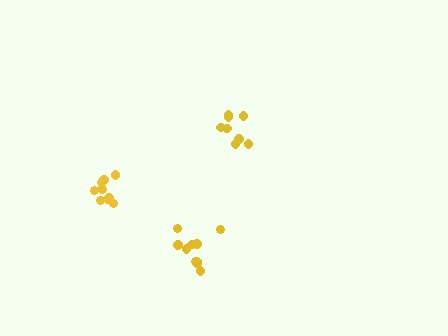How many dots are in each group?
Group 1: 10 dots, Group 2: 8 dots, Group 3: 10 dots (28 total).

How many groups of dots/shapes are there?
There are 3 groups.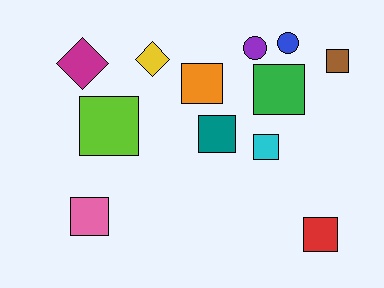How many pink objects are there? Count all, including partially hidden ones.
There is 1 pink object.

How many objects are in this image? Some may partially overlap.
There are 12 objects.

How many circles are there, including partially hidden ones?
There are 2 circles.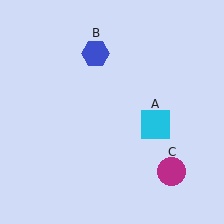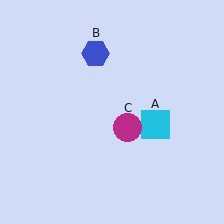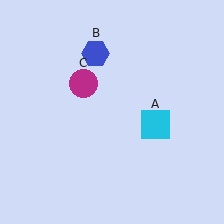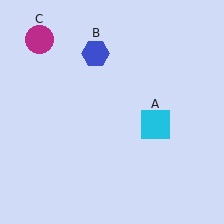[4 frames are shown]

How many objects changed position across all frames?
1 object changed position: magenta circle (object C).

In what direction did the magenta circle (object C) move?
The magenta circle (object C) moved up and to the left.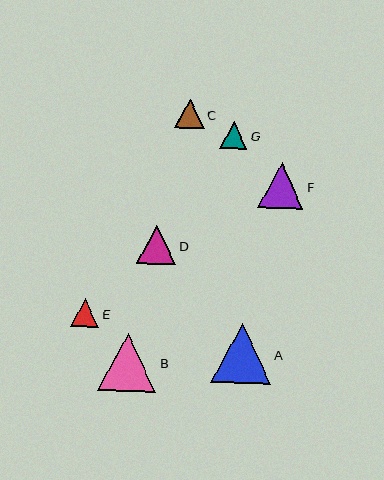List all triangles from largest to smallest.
From largest to smallest: A, B, F, D, C, E, G.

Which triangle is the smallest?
Triangle G is the smallest with a size of approximately 27 pixels.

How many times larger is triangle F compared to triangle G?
Triangle F is approximately 1.6 times the size of triangle G.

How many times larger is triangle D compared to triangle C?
Triangle D is approximately 1.3 times the size of triangle C.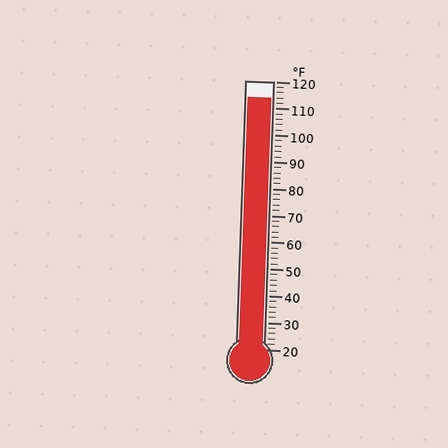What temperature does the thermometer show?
The thermometer shows approximately 114°F.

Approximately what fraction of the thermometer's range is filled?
The thermometer is filled to approximately 95% of its range.